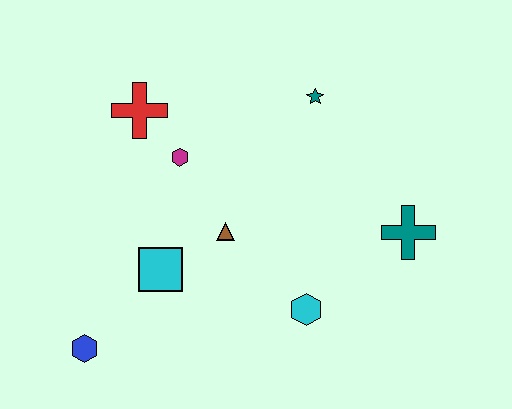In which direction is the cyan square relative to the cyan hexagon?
The cyan square is to the left of the cyan hexagon.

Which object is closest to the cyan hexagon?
The brown triangle is closest to the cyan hexagon.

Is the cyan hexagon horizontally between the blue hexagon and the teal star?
Yes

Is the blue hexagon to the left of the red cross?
Yes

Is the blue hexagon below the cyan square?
Yes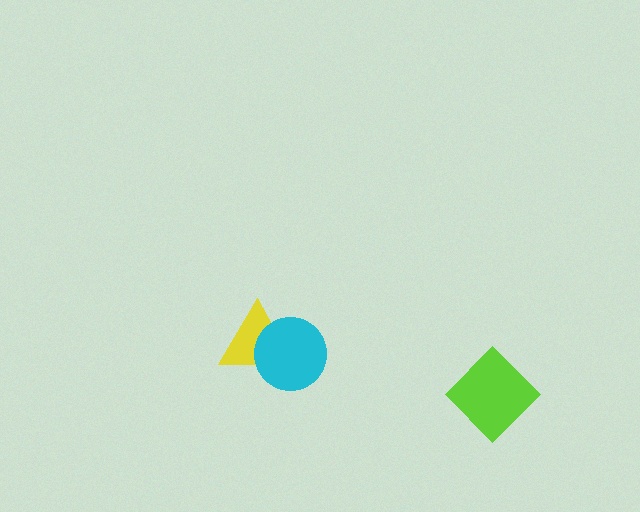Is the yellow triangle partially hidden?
Yes, it is partially covered by another shape.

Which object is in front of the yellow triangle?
The cyan circle is in front of the yellow triangle.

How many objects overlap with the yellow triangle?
1 object overlaps with the yellow triangle.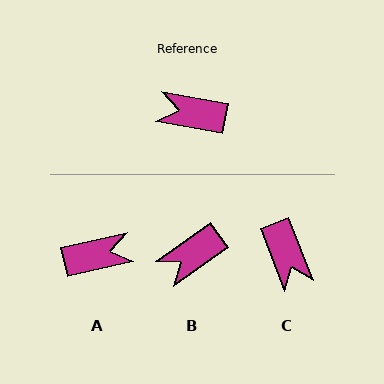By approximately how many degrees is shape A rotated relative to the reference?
Approximately 157 degrees clockwise.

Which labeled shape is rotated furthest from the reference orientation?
A, about 157 degrees away.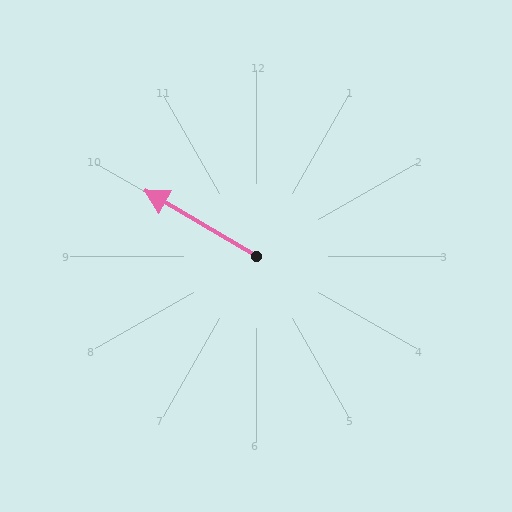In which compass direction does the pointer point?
Northwest.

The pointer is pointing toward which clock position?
Roughly 10 o'clock.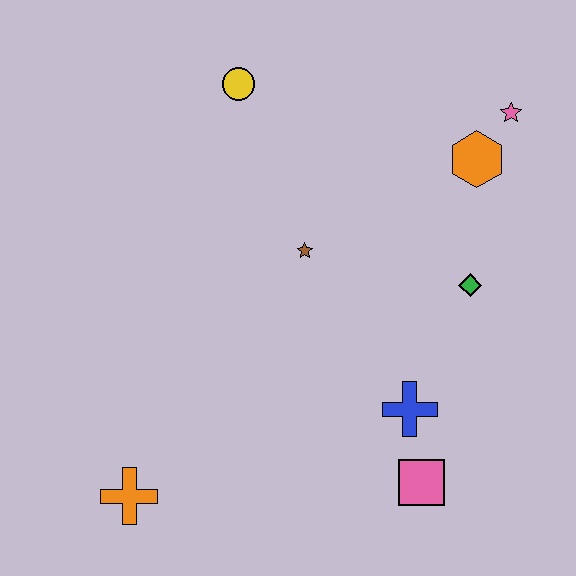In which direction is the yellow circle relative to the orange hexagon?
The yellow circle is to the left of the orange hexagon.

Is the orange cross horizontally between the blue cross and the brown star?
No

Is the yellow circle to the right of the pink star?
No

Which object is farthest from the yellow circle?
The pink square is farthest from the yellow circle.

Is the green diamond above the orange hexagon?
No